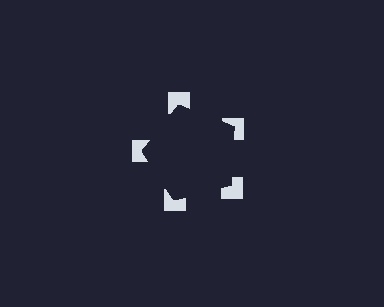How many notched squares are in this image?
There are 5 — one at each vertex of the illusory pentagon.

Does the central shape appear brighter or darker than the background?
It typically appears slightly darker than the background, even though no actual brightness change is drawn.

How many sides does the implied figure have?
5 sides.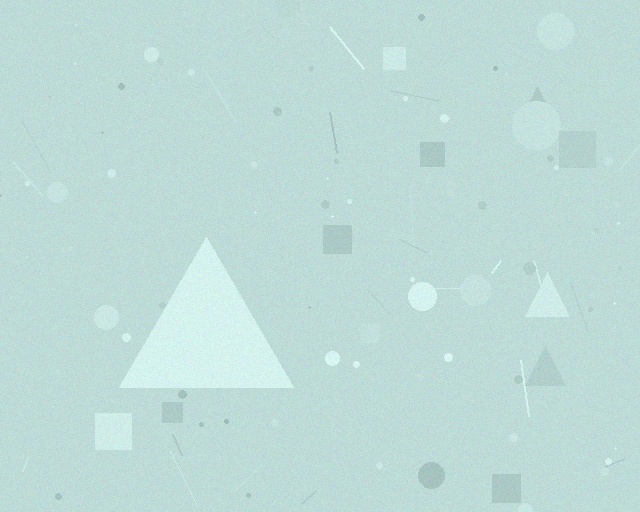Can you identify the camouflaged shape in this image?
The camouflaged shape is a triangle.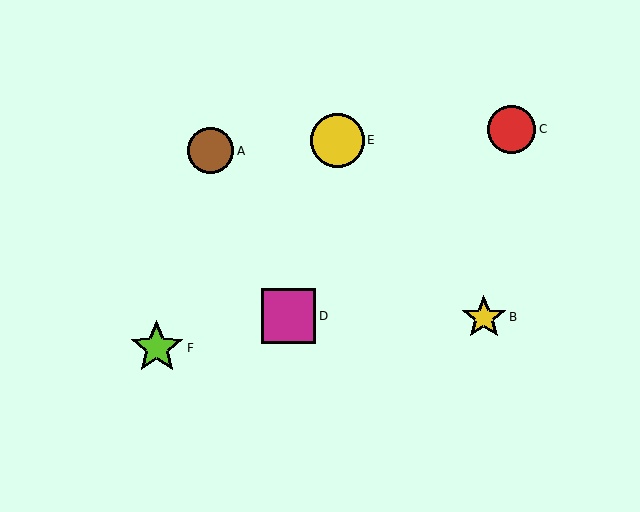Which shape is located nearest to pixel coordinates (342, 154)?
The yellow circle (labeled E) at (338, 140) is nearest to that location.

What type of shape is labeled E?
Shape E is a yellow circle.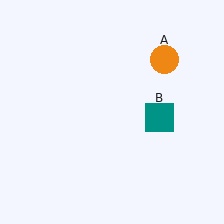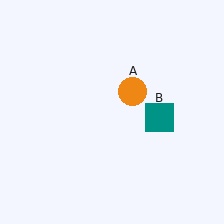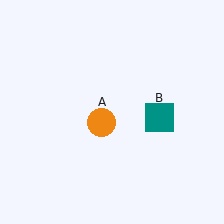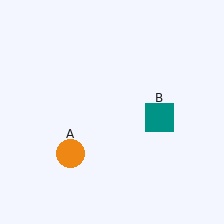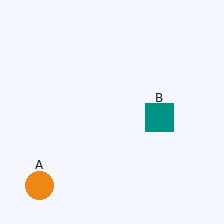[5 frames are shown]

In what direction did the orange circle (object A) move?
The orange circle (object A) moved down and to the left.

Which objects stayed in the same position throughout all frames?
Teal square (object B) remained stationary.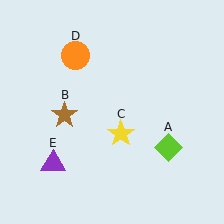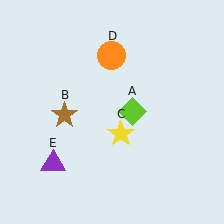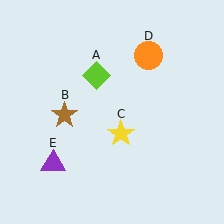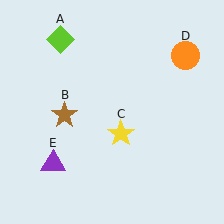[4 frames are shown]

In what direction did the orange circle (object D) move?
The orange circle (object D) moved right.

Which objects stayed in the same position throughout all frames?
Brown star (object B) and yellow star (object C) and purple triangle (object E) remained stationary.